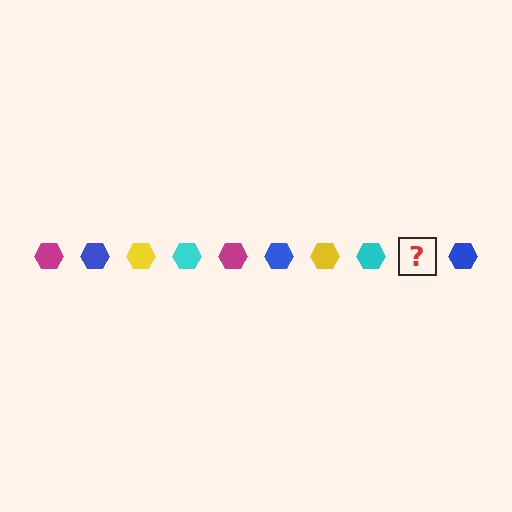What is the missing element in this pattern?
The missing element is a magenta hexagon.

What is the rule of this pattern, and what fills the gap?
The rule is that the pattern cycles through magenta, blue, yellow, cyan hexagons. The gap should be filled with a magenta hexagon.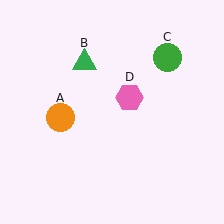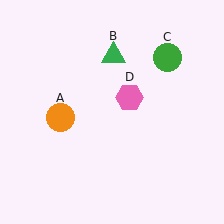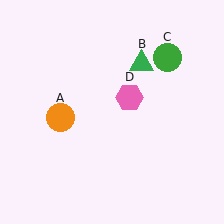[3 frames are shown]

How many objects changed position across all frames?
1 object changed position: green triangle (object B).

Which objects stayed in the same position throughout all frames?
Orange circle (object A) and green circle (object C) and pink hexagon (object D) remained stationary.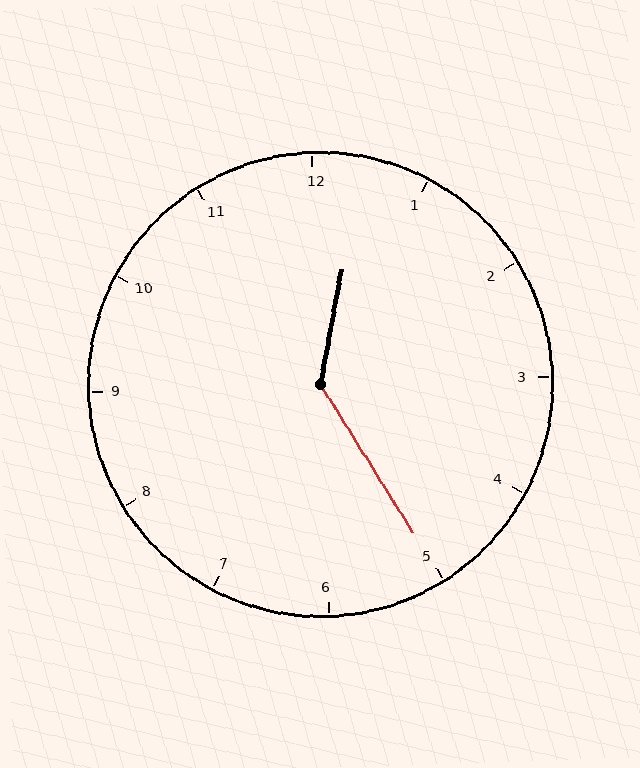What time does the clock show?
12:25.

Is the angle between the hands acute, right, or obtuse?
It is obtuse.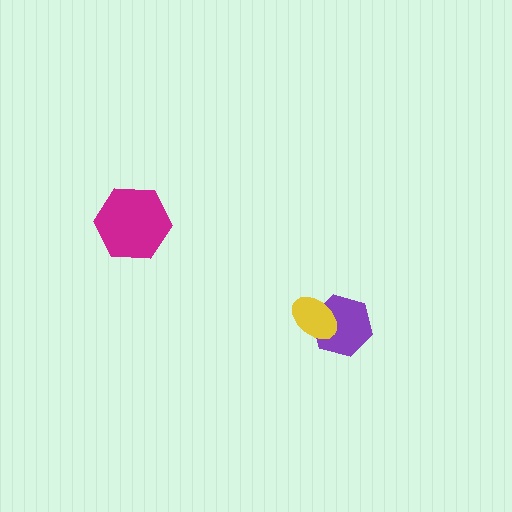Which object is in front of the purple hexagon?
The yellow ellipse is in front of the purple hexagon.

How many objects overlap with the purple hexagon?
1 object overlaps with the purple hexagon.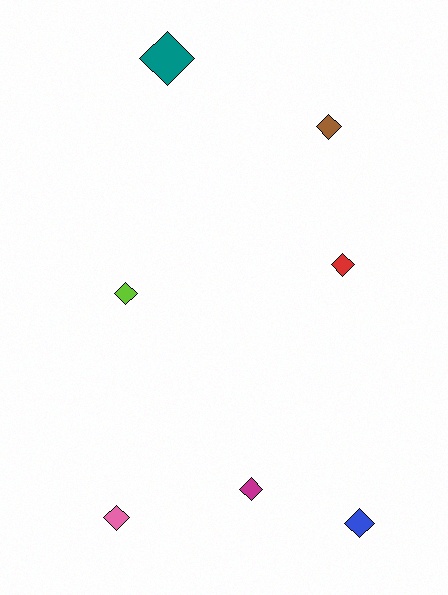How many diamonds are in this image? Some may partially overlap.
There are 7 diamonds.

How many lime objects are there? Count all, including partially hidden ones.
There is 1 lime object.